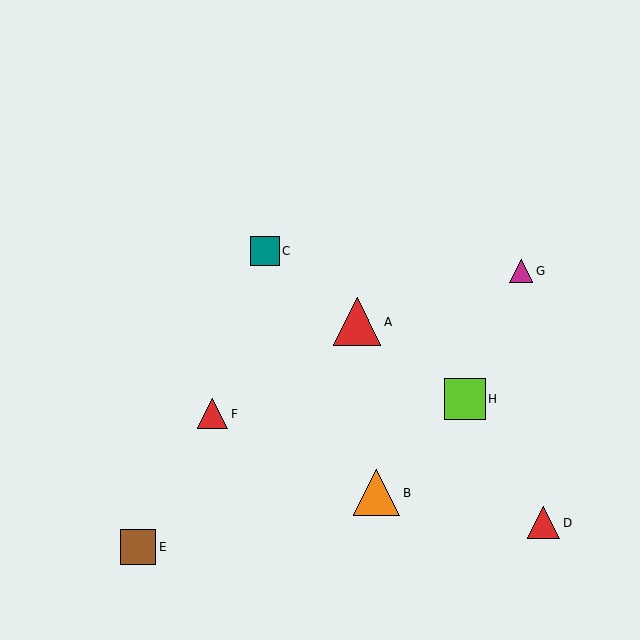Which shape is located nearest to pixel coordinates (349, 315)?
The red triangle (labeled A) at (357, 322) is nearest to that location.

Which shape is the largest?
The red triangle (labeled A) is the largest.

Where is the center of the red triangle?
The center of the red triangle is at (213, 414).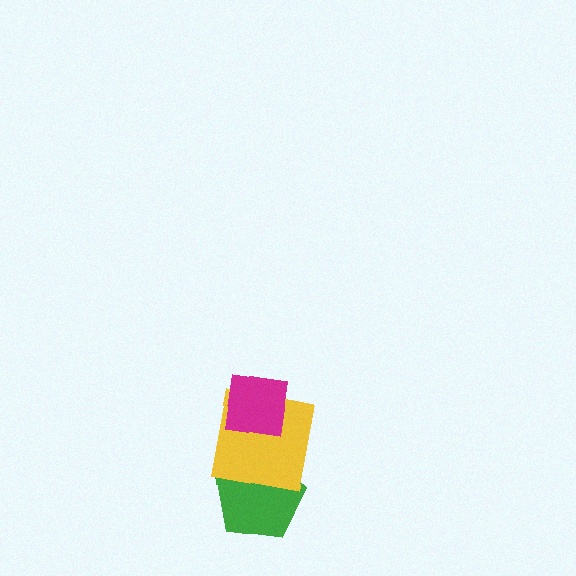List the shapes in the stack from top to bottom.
From top to bottom: the magenta square, the yellow square, the green pentagon.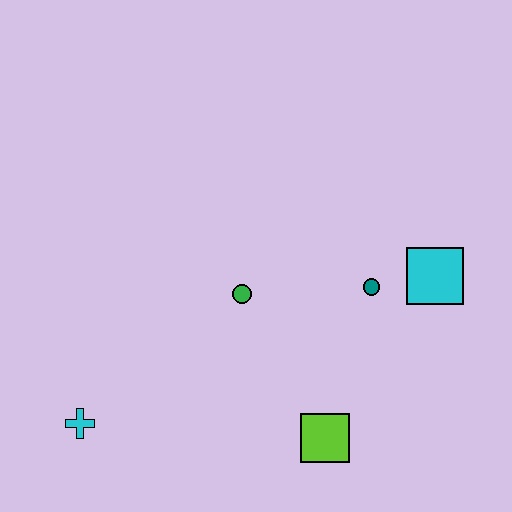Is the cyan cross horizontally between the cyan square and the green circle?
No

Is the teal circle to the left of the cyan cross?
No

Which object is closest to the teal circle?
The cyan square is closest to the teal circle.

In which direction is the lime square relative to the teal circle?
The lime square is below the teal circle.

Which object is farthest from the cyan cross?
The cyan square is farthest from the cyan cross.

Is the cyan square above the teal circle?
Yes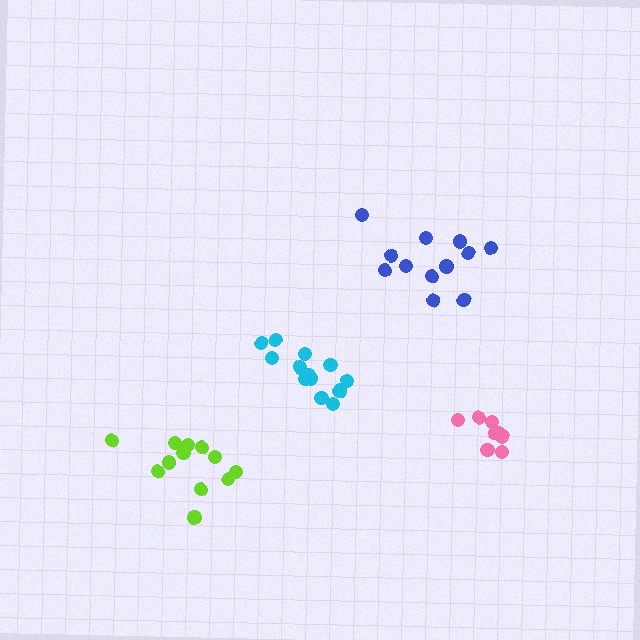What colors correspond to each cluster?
The clusters are colored: blue, pink, lime, cyan.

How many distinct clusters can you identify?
There are 4 distinct clusters.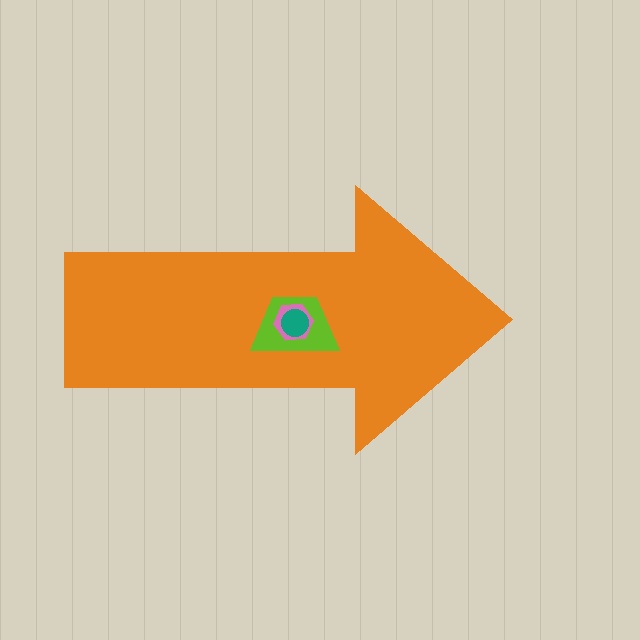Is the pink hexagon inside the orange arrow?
Yes.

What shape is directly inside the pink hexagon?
The teal circle.